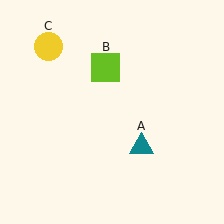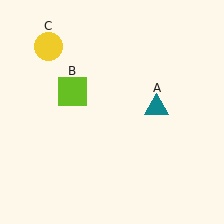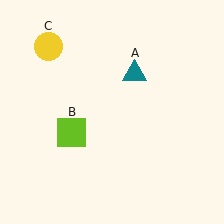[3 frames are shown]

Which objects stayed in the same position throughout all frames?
Yellow circle (object C) remained stationary.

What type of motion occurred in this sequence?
The teal triangle (object A), lime square (object B) rotated counterclockwise around the center of the scene.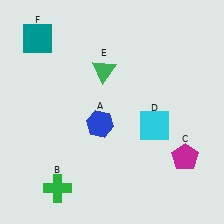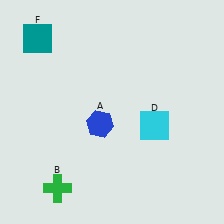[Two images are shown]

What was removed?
The green triangle (E), the magenta pentagon (C) were removed in Image 2.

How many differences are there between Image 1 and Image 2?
There are 2 differences between the two images.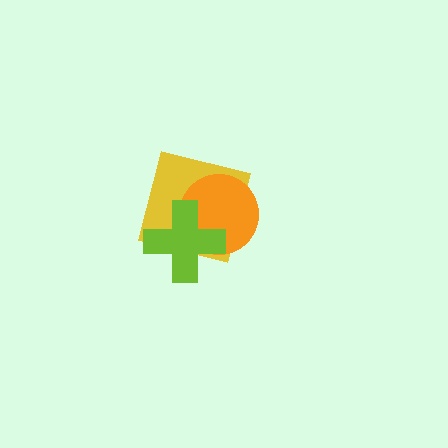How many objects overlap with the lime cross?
2 objects overlap with the lime cross.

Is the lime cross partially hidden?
No, no other shape covers it.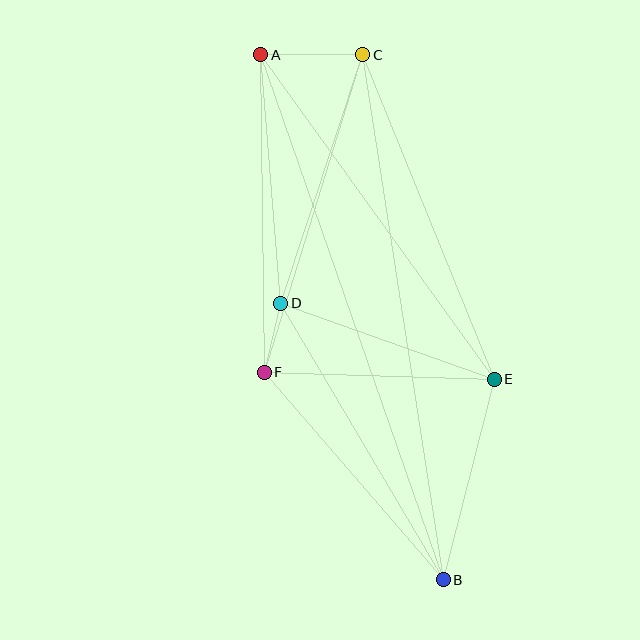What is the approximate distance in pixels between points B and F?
The distance between B and F is approximately 274 pixels.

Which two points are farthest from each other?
Points A and B are farthest from each other.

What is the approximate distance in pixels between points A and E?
The distance between A and E is approximately 400 pixels.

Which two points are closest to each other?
Points D and F are closest to each other.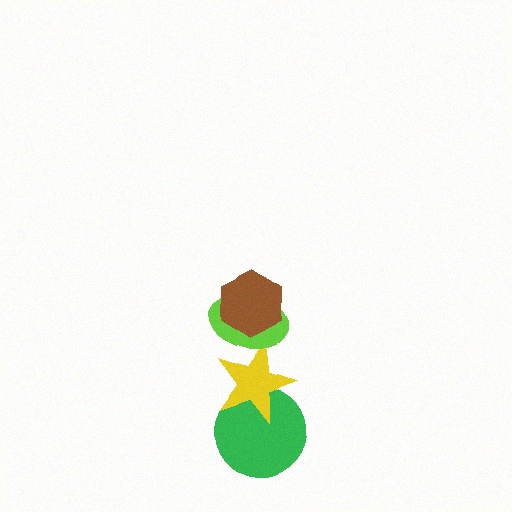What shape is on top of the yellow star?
The lime ellipse is on top of the yellow star.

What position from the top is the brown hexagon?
The brown hexagon is 1st from the top.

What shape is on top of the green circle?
The yellow star is on top of the green circle.